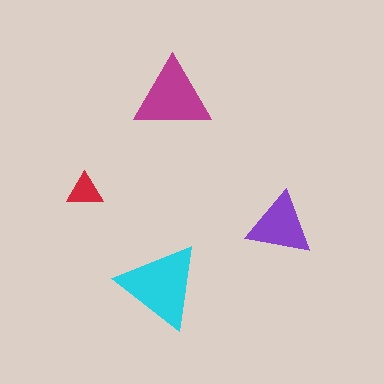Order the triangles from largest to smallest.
the cyan one, the magenta one, the purple one, the red one.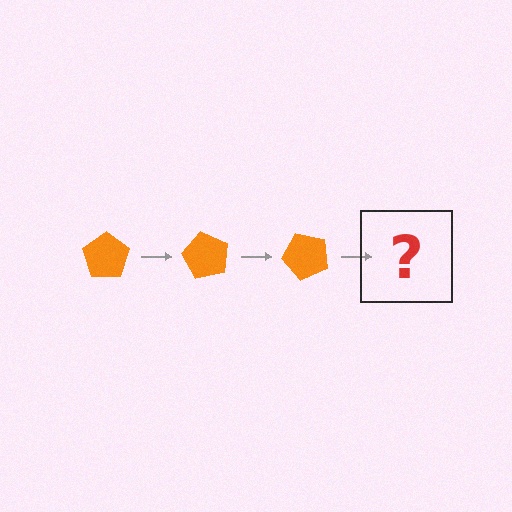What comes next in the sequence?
The next element should be an orange pentagon rotated 180 degrees.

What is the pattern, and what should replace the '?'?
The pattern is that the pentagon rotates 60 degrees each step. The '?' should be an orange pentagon rotated 180 degrees.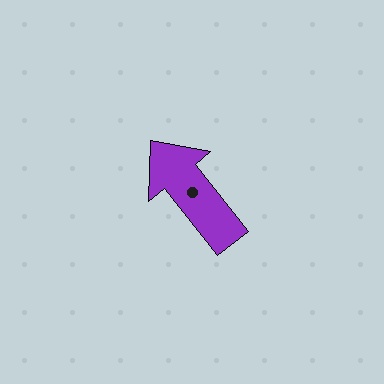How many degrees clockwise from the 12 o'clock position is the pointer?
Approximately 321 degrees.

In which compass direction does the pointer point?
Northwest.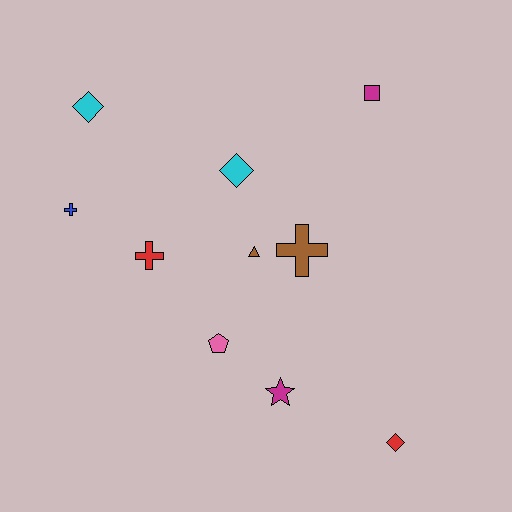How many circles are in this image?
There are no circles.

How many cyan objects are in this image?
There are 2 cyan objects.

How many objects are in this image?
There are 10 objects.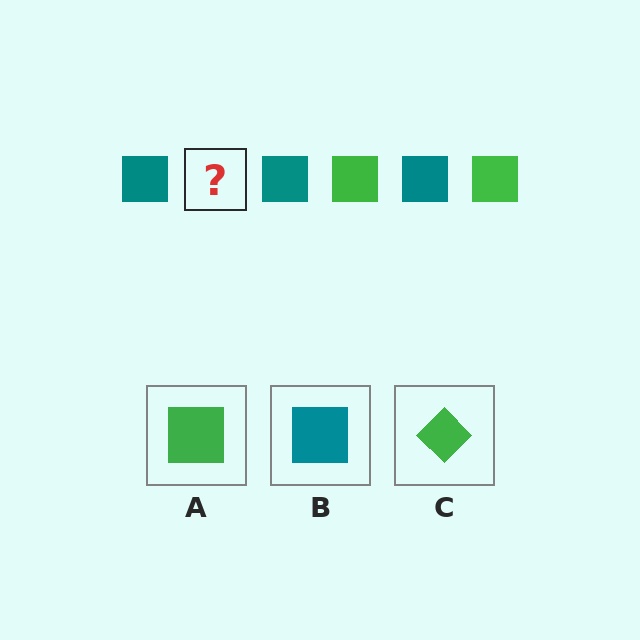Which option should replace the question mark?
Option A.